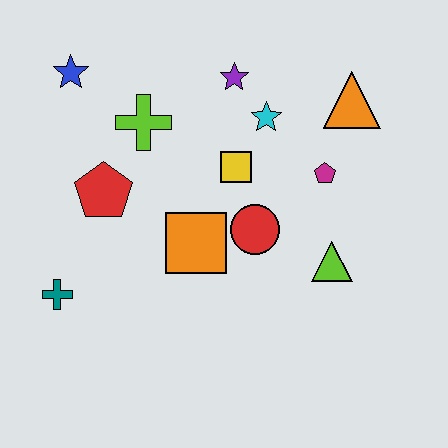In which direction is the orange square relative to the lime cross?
The orange square is below the lime cross.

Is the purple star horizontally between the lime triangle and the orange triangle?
No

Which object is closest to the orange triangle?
The magenta pentagon is closest to the orange triangle.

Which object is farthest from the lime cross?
The lime triangle is farthest from the lime cross.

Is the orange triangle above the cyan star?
Yes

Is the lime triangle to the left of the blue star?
No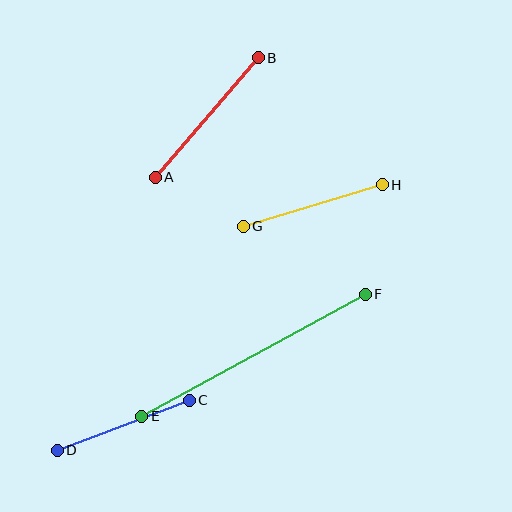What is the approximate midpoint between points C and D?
The midpoint is at approximately (123, 425) pixels.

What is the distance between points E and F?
The distance is approximately 255 pixels.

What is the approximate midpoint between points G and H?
The midpoint is at approximately (313, 205) pixels.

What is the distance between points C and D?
The distance is approximately 141 pixels.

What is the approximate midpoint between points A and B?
The midpoint is at approximately (207, 118) pixels.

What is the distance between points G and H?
The distance is approximately 145 pixels.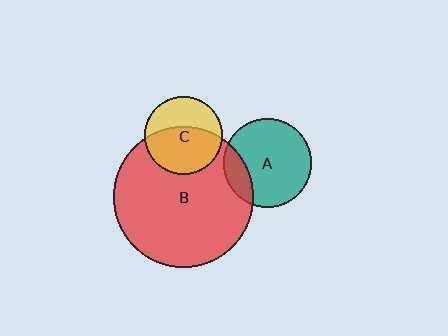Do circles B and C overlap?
Yes.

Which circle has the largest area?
Circle B (red).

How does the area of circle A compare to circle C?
Approximately 1.3 times.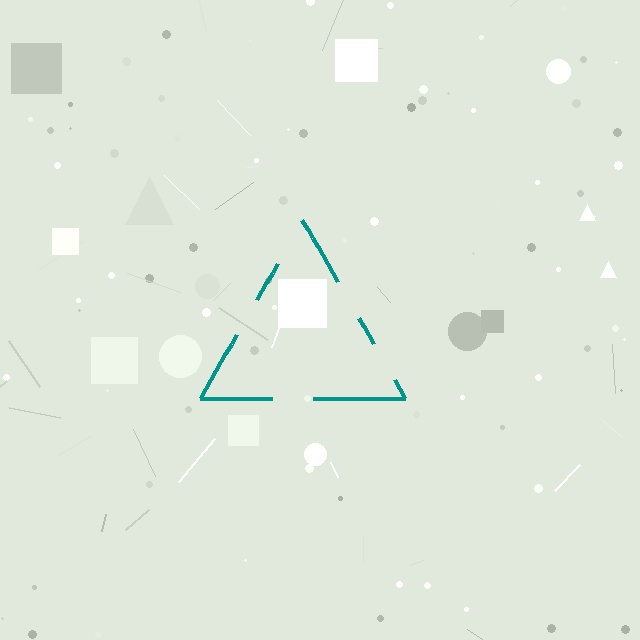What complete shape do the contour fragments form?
The contour fragments form a triangle.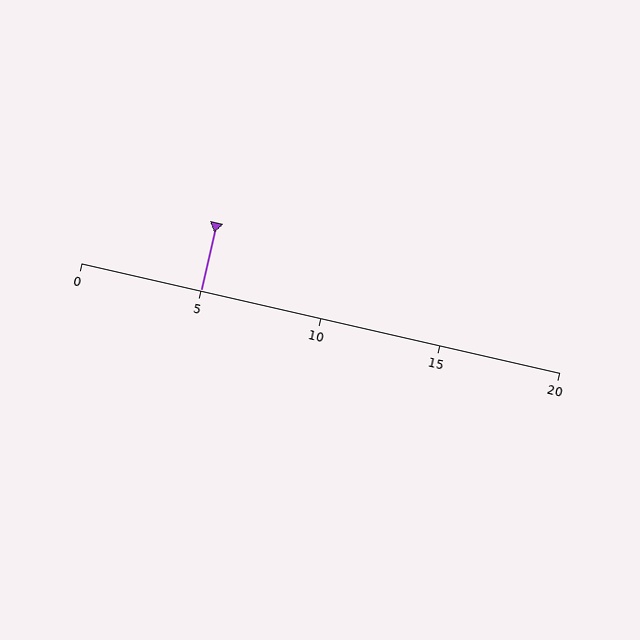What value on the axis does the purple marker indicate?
The marker indicates approximately 5.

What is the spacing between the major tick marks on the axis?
The major ticks are spaced 5 apart.